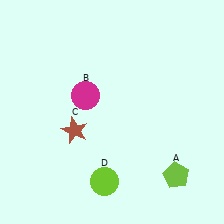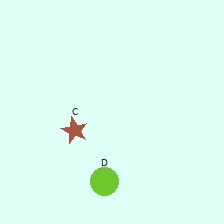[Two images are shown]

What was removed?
The magenta circle (B), the lime pentagon (A) were removed in Image 2.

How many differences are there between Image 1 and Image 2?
There are 2 differences between the two images.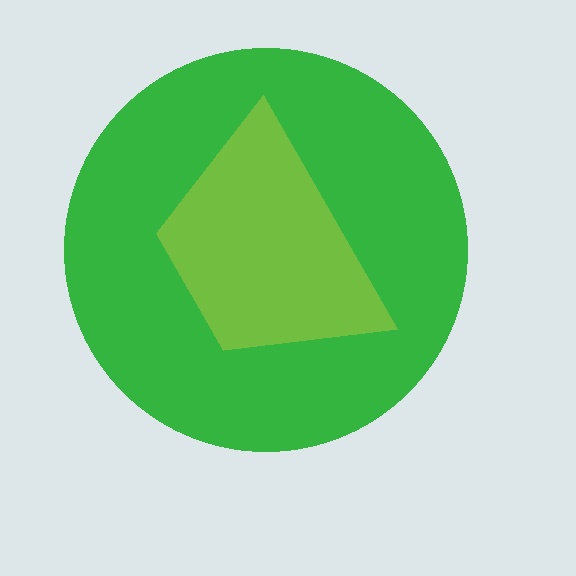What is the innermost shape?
The lime trapezoid.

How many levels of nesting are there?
2.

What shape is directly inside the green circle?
The lime trapezoid.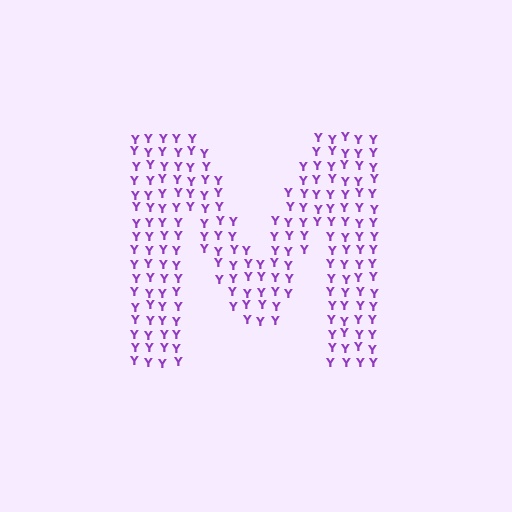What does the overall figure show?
The overall figure shows the letter M.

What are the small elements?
The small elements are letter Y's.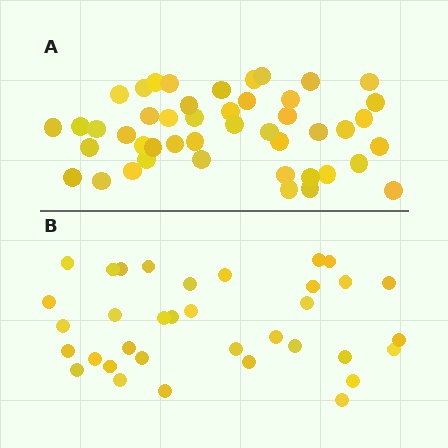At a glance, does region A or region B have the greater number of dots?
Region A (the top region) has more dots.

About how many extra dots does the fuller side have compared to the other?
Region A has roughly 12 or so more dots than region B.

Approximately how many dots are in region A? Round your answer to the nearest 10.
About 50 dots. (The exact count is 46, which rounds to 50.)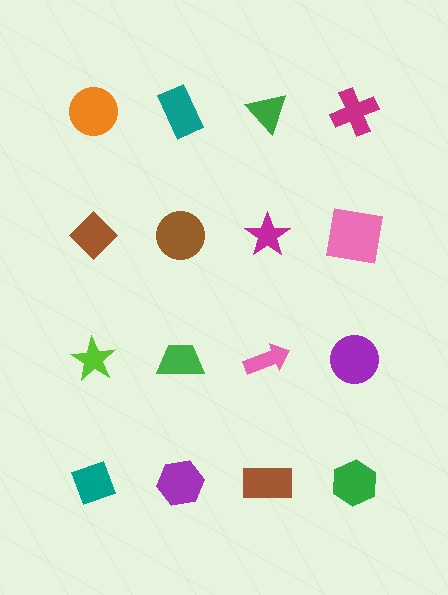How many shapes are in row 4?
4 shapes.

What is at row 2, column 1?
A brown diamond.